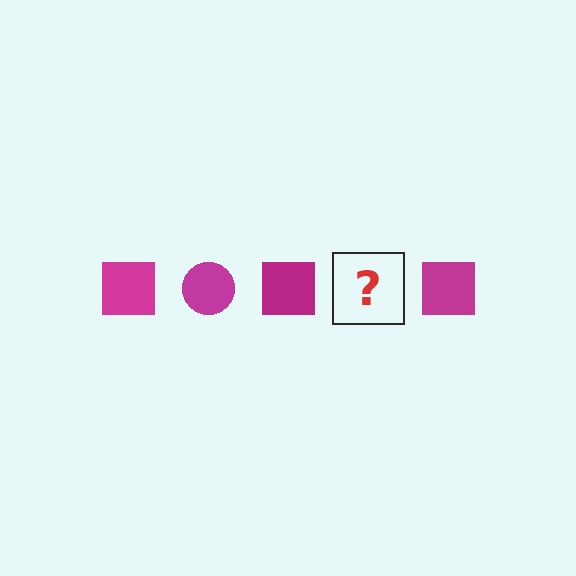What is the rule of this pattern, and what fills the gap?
The rule is that the pattern cycles through square, circle shapes in magenta. The gap should be filled with a magenta circle.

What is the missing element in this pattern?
The missing element is a magenta circle.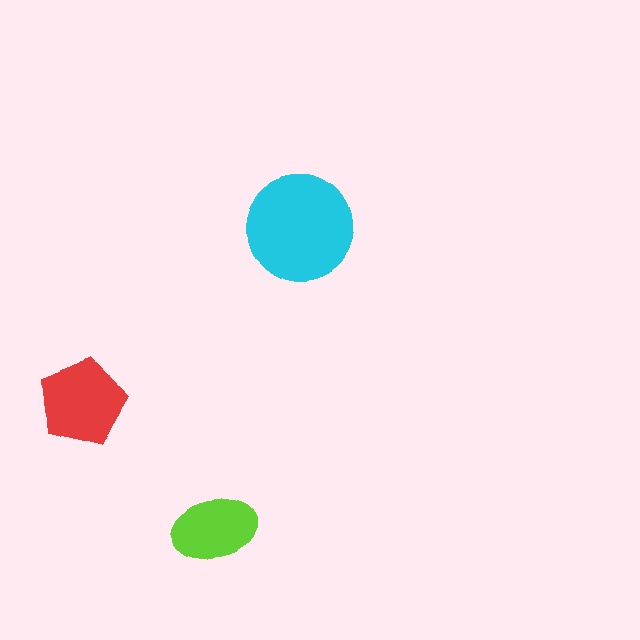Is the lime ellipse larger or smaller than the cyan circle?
Smaller.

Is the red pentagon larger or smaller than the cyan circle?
Smaller.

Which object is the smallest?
The lime ellipse.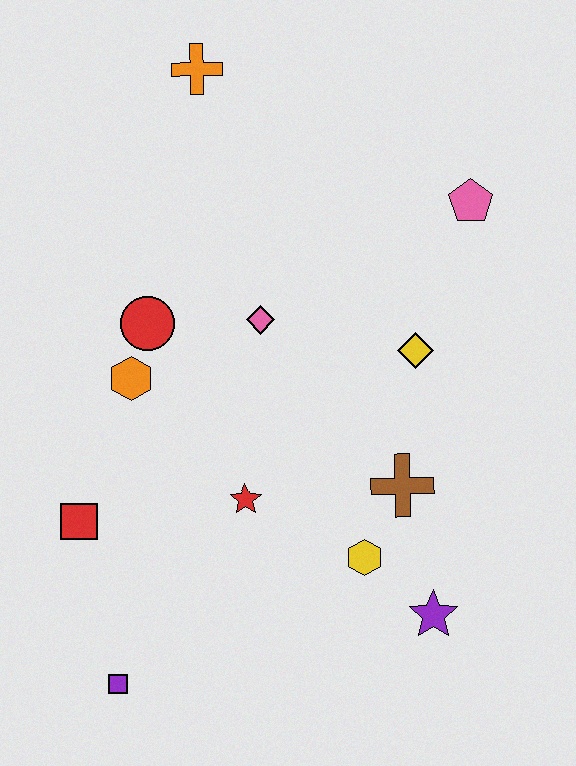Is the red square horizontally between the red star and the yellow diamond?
No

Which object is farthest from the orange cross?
The purple square is farthest from the orange cross.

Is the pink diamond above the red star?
Yes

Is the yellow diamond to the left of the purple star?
Yes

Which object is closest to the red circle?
The orange hexagon is closest to the red circle.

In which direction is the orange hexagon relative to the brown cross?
The orange hexagon is to the left of the brown cross.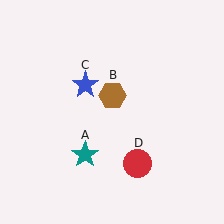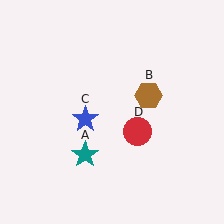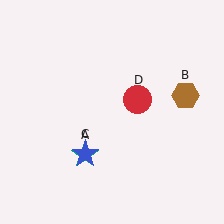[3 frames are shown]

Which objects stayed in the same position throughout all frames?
Teal star (object A) remained stationary.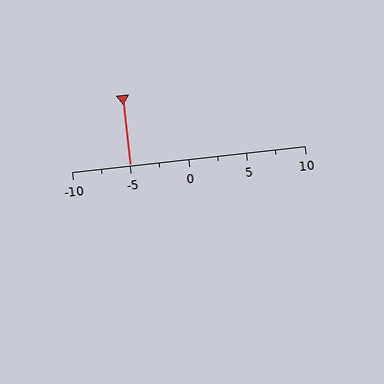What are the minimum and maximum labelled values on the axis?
The axis runs from -10 to 10.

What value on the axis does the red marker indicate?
The marker indicates approximately -5.